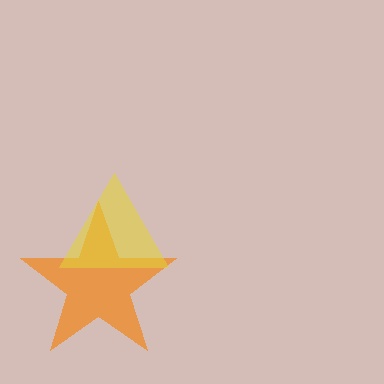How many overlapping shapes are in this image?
There are 2 overlapping shapes in the image.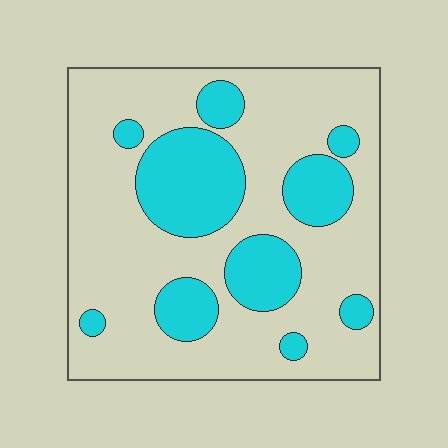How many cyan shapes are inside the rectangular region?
10.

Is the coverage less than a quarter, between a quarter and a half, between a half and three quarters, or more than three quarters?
Between a quarter and a half.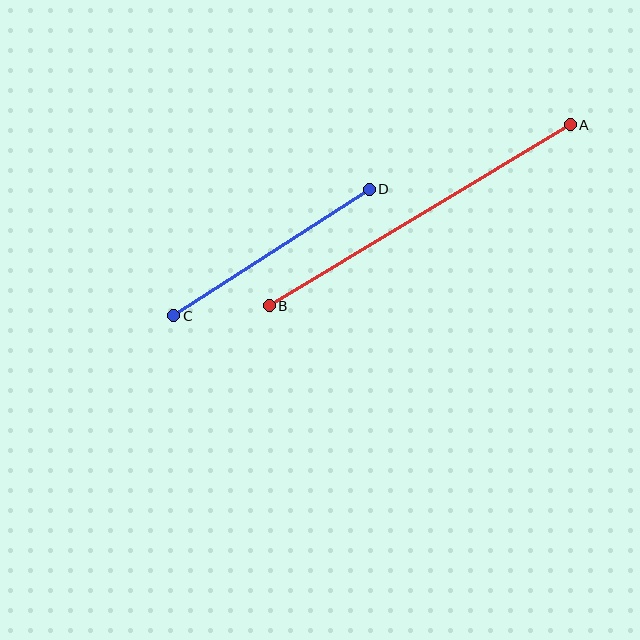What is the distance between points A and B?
The distance is approximately 351 pixels.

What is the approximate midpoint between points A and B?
The midpoint is at approximately (420, 215) pixels.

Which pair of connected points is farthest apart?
Points A and B are farthest apart.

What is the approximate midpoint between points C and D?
The midpoint is at approximately (271, 253) pixels.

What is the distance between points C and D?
The distance is approximately 233 pixels.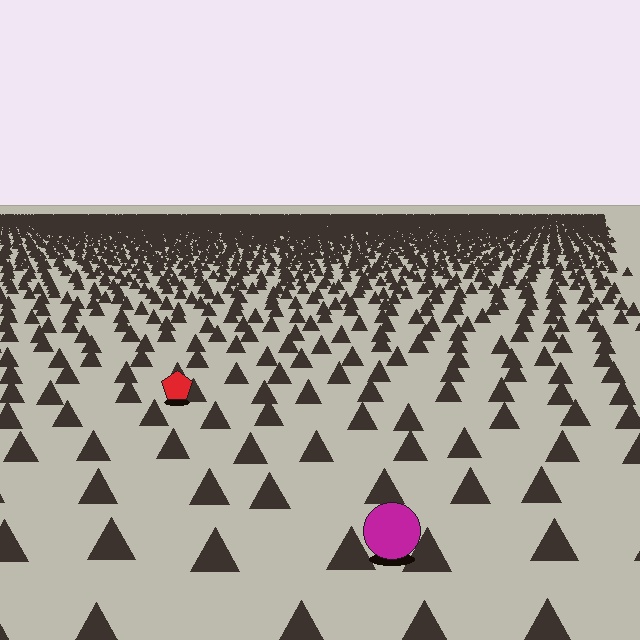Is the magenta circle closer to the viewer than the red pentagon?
Yes. The magenta circle is closer — you can tell from the texture gradient: the ground texture is coarser near it.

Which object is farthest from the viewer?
The red pentagon is farthest from the viewer. It appears smaller and the ground texture around it is denser.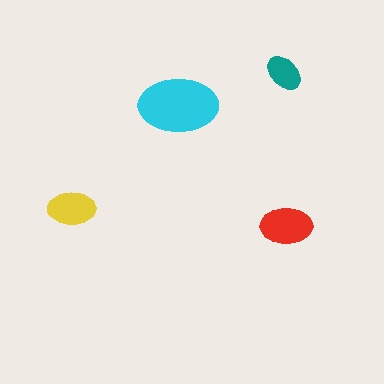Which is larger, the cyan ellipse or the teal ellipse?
The cyan one.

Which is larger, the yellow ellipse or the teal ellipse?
The yellow one.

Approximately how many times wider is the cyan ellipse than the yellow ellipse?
About 1.5 times wider.